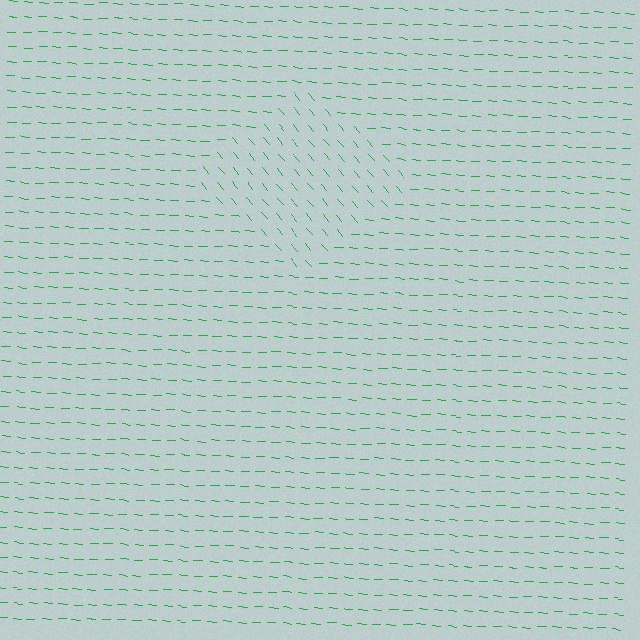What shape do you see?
I see a diamond.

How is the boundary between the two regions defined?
The boundary is defined purely by a change in line orientation (approximately 45 degrees difference). All lines are the same color and thickness.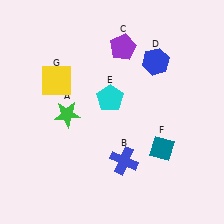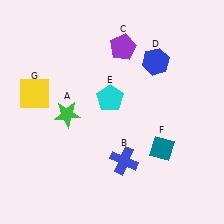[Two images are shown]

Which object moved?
The yellow square (G) moved left.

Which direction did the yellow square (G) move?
The yellow square (G) moved left.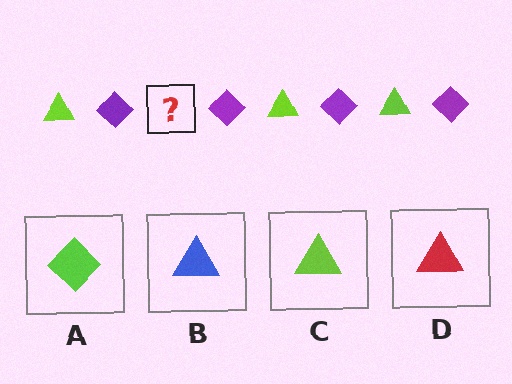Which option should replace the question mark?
Option C.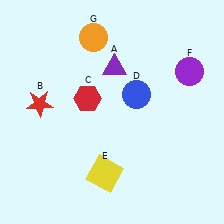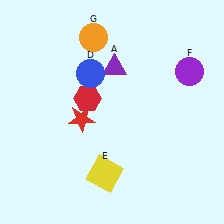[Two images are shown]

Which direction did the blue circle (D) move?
The blue circle (D) moved left.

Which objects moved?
The objects that moved are: the red star (B), the blue circle (D).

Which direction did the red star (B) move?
The red star (B) moved right.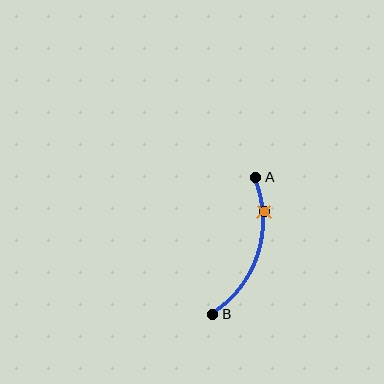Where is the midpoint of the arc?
The arc midpoint is the point on the curve farthest from the straight line joining A and B. It sits to the right of that line.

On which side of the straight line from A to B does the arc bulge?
The arc bulges to the right of the straight line connecting A and B.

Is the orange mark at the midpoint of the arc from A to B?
No. The orange mark lies on the arc but is closer to endpoint A. The arc midpoint would be at the point on the curve equidistant along the arc from both A and B.